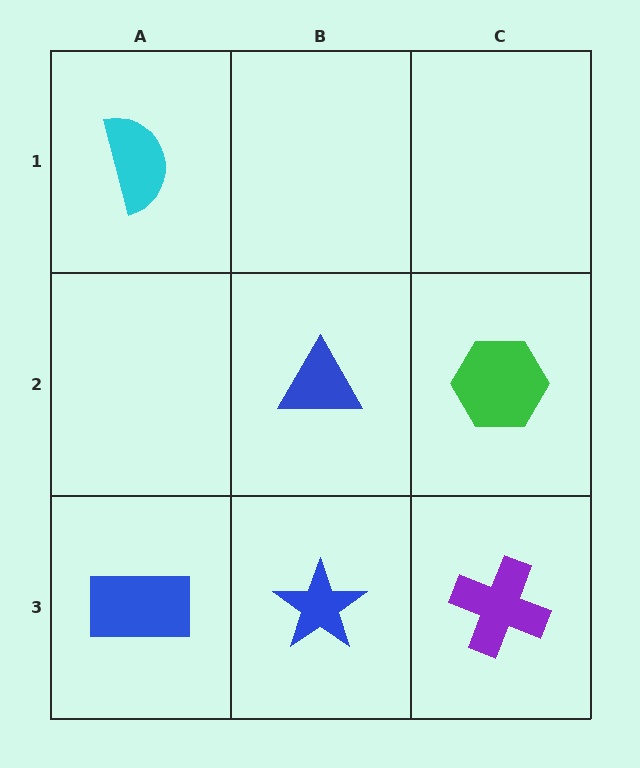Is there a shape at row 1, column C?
No, that cell is empty.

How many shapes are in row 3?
3 shapes.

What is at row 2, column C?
A green hexagon.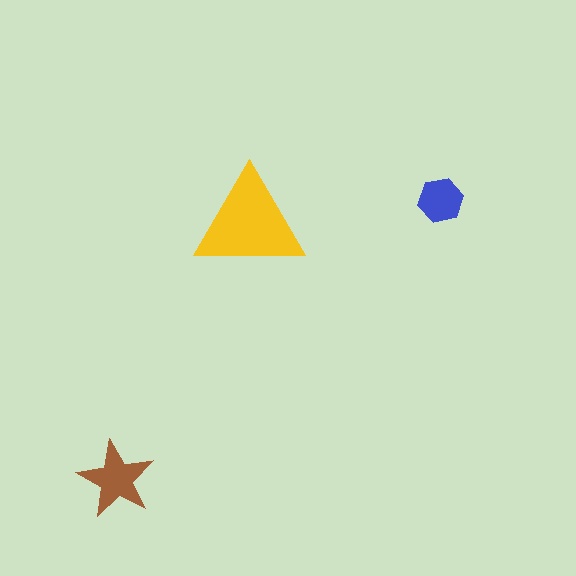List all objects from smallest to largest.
The blue hexagon, the brown star, the yellow triangle.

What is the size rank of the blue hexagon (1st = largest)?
3rd.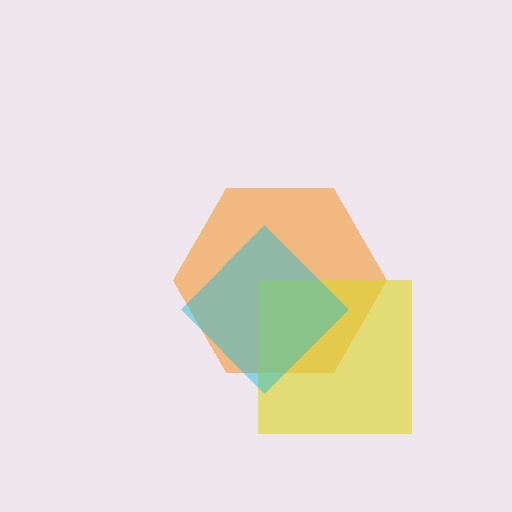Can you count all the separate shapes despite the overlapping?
Yes, there are 3 separate shapes.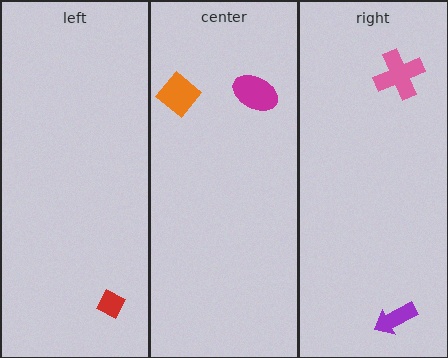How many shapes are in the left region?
1.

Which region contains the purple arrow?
The right region.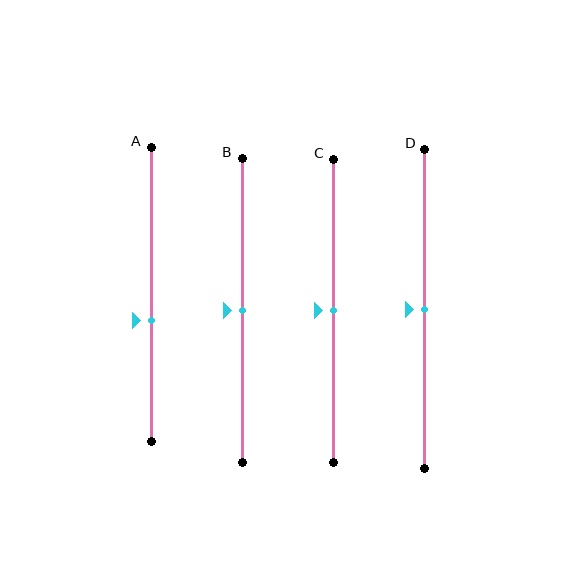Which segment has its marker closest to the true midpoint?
Segment B has its marker closest to the true midpoint.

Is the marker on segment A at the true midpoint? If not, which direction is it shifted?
No, the marker on segment A is shifted downward by about 9% of the segment length.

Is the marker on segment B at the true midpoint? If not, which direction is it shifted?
Yes, the marker on segment B is at the true midpoint.